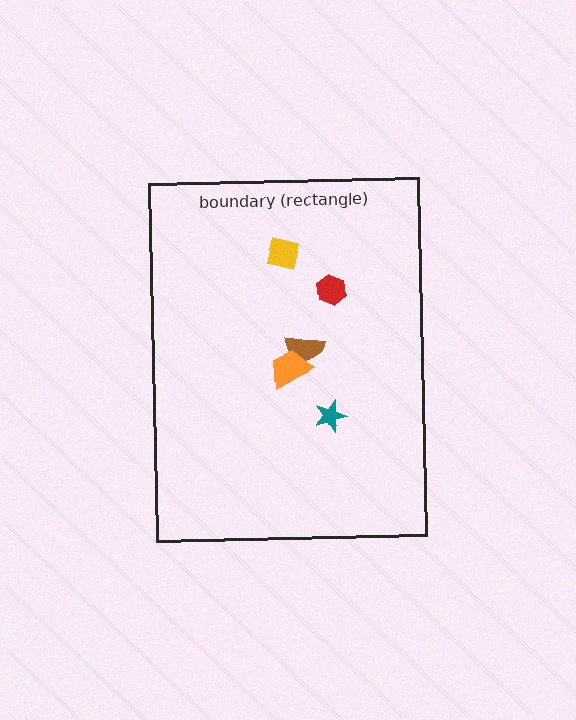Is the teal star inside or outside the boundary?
Inside.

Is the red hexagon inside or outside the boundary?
Inside.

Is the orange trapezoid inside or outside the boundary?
Inside.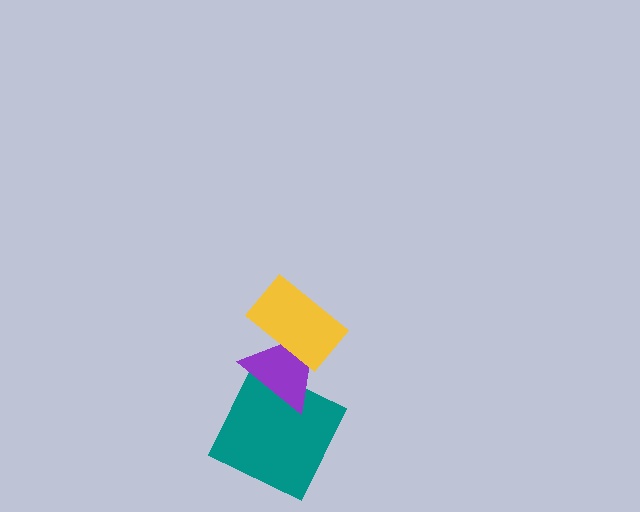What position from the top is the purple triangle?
The purple triangle is 2nd from the top.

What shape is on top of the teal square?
The purple triangle is on top of the teal square.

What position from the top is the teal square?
The teal square is 3rd from the top.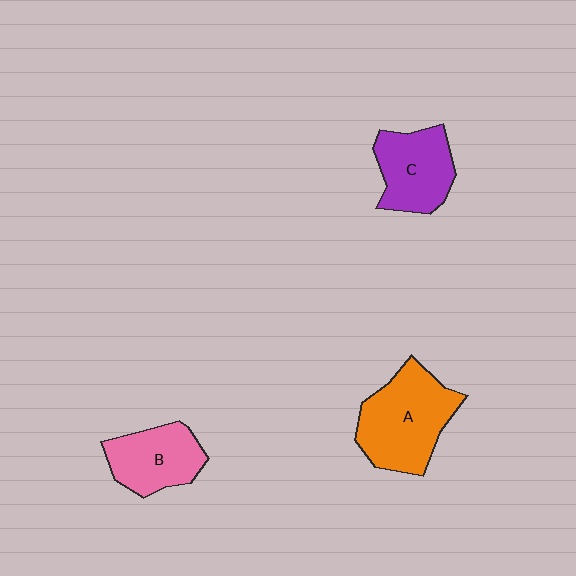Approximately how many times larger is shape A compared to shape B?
Approximately 1.5 times.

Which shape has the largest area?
Shape A (orange).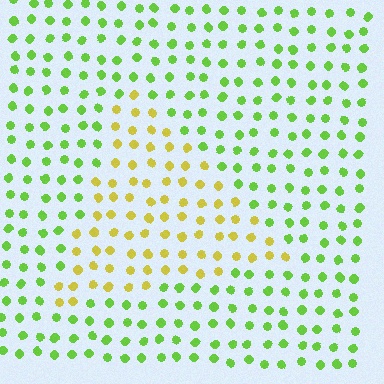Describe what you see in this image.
The image is filled with small lime elements in a uniform arrangement. A triangle-shaped region is visible where the elements are tinted to a slightly different hue, forming a subtle color boundary.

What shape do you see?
I see a triangle.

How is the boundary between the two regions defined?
The boundary is defined purely by a slight shift in hue (about 46 degrees). Spacing, size, and orientation are identical on both sides.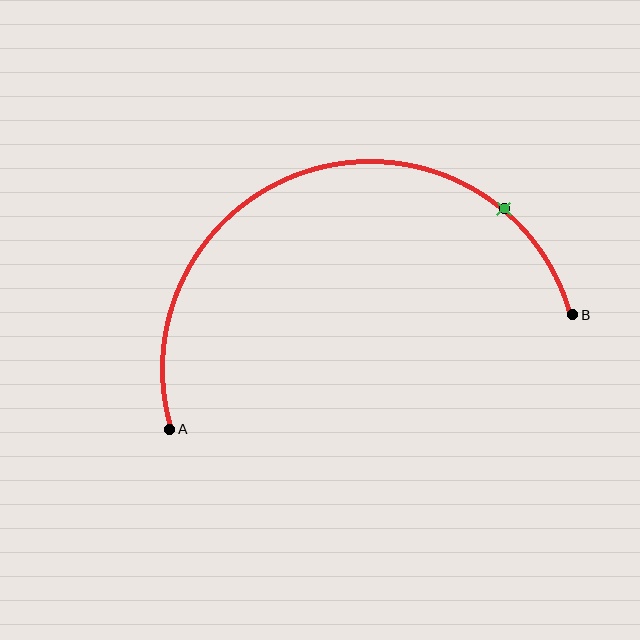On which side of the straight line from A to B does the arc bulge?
The arc bulges above the straight line connecting A and B.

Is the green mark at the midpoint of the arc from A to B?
No. The green mark lies on the arc but is closer to endpoint B. The arc midpoint would be at the point on the curve equidistant along the arc from both A and B.